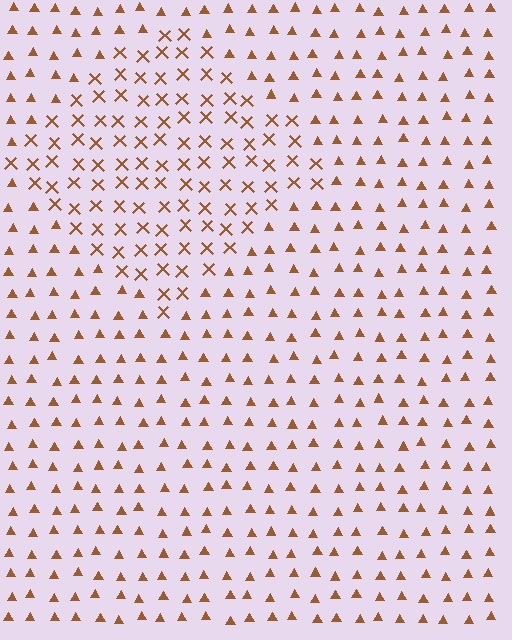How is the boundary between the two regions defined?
The boundary is defined by a change in element shape: X marks inside vs. triangles outside. All elements share the same color and spacing.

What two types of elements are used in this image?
The image uses X marks inside the diamond region and triangles outside it.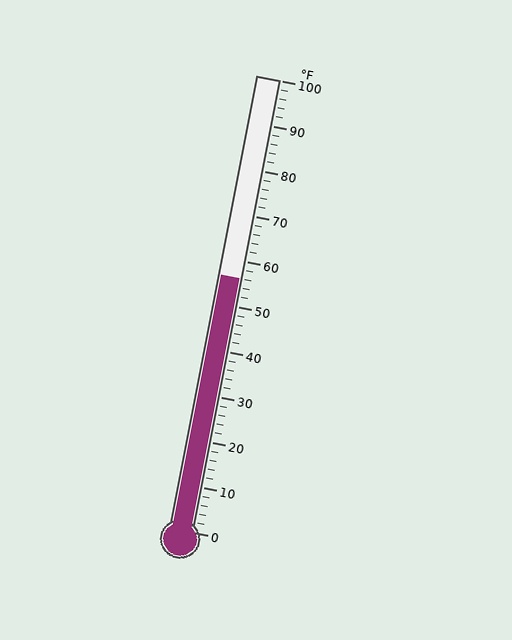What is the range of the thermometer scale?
The thermometer scale ranges from 0°F to 100°F.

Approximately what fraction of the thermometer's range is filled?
The thermometer is filled to approximately 55% of its range.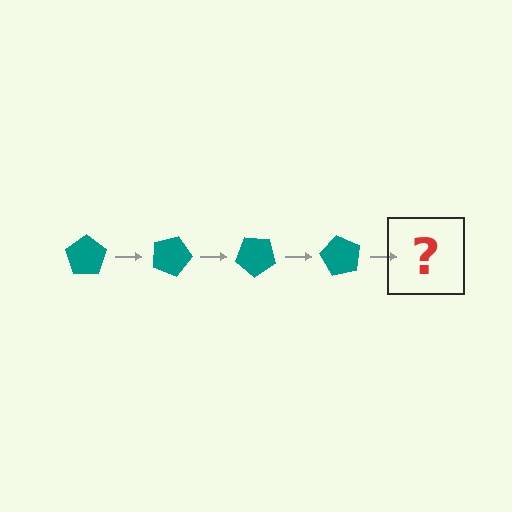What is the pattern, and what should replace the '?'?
The pattern is that the pentagon rotates 20 degrees each step. The '?' should be a teal pentagon rotated 80 degrees.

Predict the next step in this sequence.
The next step is a teal pentagon rotated 80 degrees.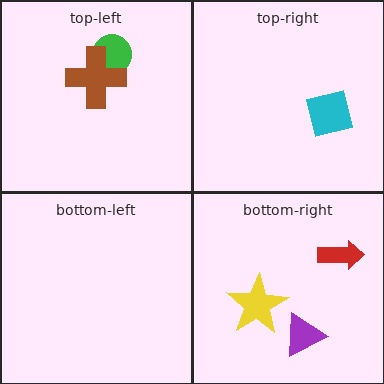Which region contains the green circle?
The top-left region.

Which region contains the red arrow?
The bottom-right region.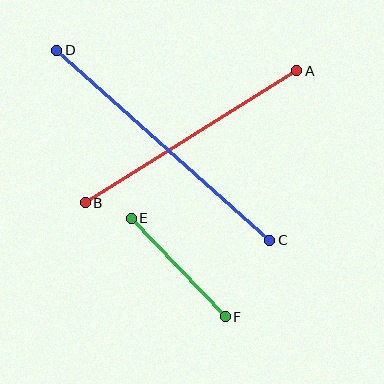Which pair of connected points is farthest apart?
Points C and D are farthest apart.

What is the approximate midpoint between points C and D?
The midpoint is at approximately (163, 145) pixels.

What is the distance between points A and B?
The distance is approximately 249 pixels.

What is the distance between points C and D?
The distance is approximately 285 pixels.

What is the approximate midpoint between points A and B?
The midpoint is at approximately (191, 137) pixels.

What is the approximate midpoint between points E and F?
The midpoint is at approximately (178, 267) pixels.